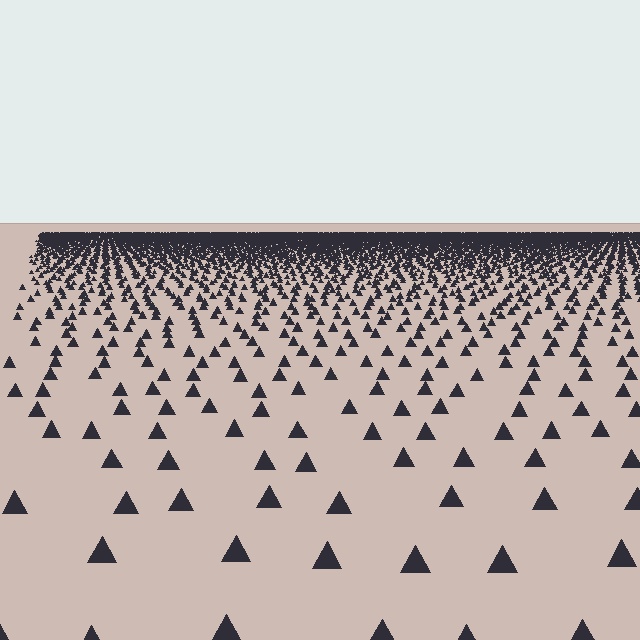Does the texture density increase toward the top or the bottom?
Density increases toward the top.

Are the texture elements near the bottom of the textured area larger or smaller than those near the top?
Larger. Near the bottom, elements are closer to the viewer and appear at a bigger on-screen size.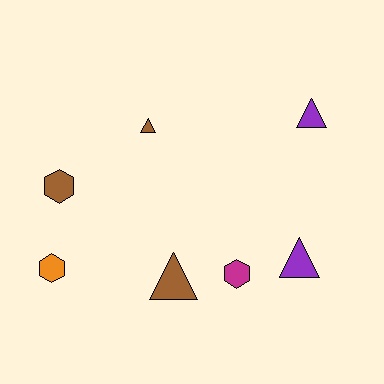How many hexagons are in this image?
There are 3 hexagons.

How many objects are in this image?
There are 7 objects.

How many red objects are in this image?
There are no red objects.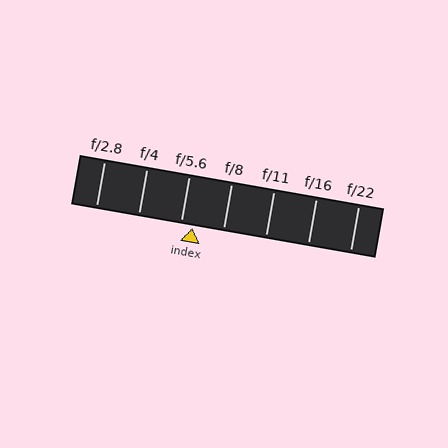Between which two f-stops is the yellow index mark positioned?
The index mark is between f/5.6 and f/8.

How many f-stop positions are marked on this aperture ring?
There are 7 f-stop positions marked.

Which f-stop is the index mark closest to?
The index mark is closest to f/5.6.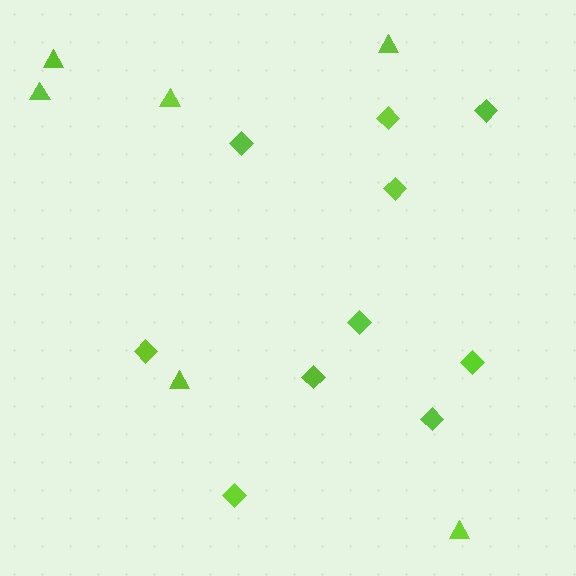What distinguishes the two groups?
There are 2 groups: one group of diamonds (10) and one group of triangles (6).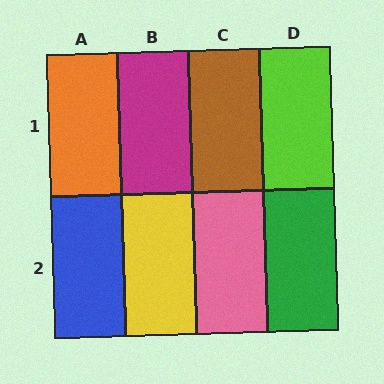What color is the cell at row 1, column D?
Lime.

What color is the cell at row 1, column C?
Brown.